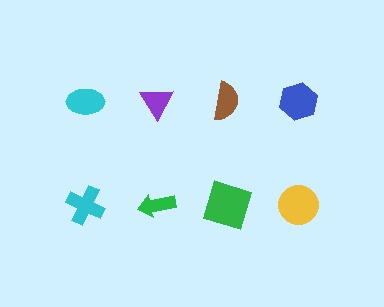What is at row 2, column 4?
A yellow circle.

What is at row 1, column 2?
A purple triangle.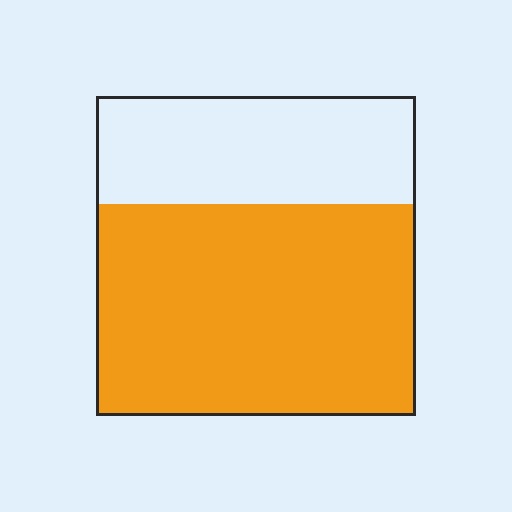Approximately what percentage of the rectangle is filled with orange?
Approximately 65%.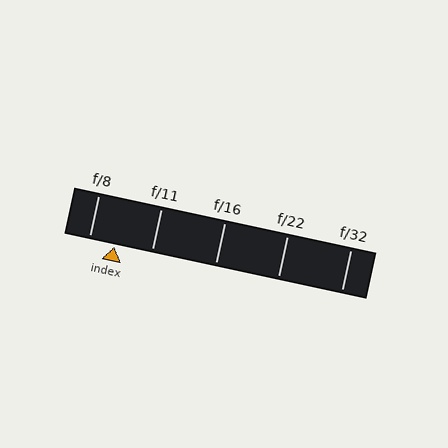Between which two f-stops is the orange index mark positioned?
The index mark is between f/8 and f/11.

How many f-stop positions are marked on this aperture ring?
There are 5 f-stop positions marked.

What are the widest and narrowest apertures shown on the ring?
The widest aperture shown is f/8 and the narrowest is f/32.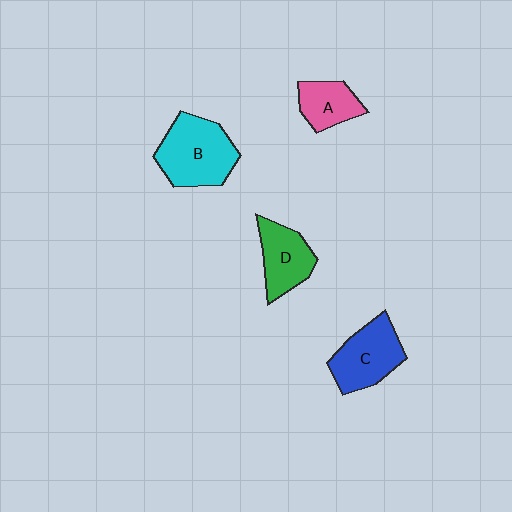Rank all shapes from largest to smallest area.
From largest to smallest: B (cyan), C (blue), D (green), A (pink).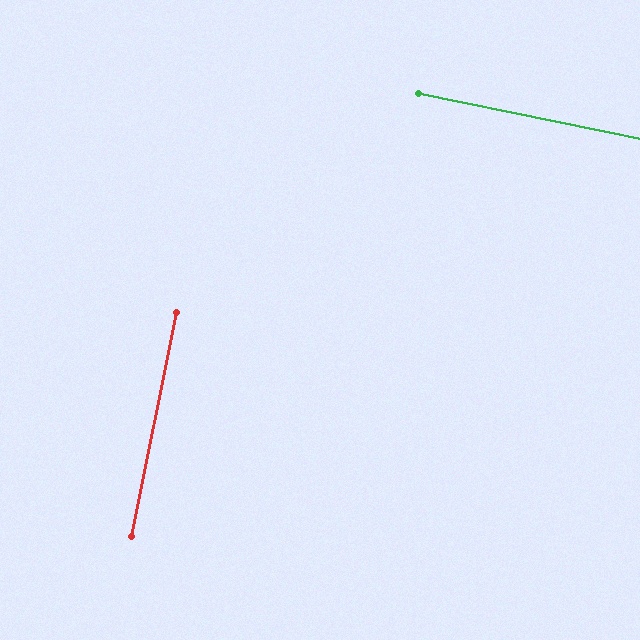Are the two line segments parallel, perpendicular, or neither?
Perpendicular — they meet at approximately 90°.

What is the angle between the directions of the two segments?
Approximately 90 degrees.